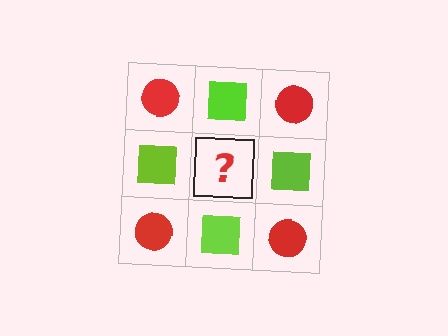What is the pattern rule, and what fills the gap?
The rule is that it alternates red circle and lime square in a checkerboard pattern. The gap should be filled with a red circle.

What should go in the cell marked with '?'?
The missing cell should contain a red circle.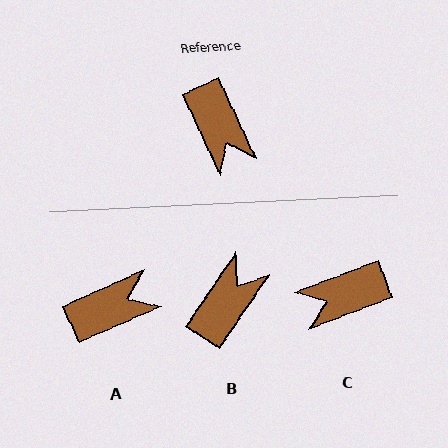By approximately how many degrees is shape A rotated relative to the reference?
Approximately 89 degrees counter-clockwise.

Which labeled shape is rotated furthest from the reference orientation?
B, about 121 degrees away.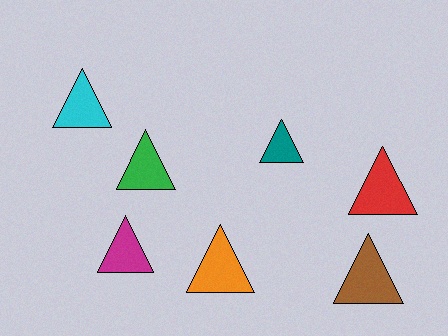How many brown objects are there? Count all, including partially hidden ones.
There is 1 brown object.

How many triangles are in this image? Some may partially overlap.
There are 7 triangles.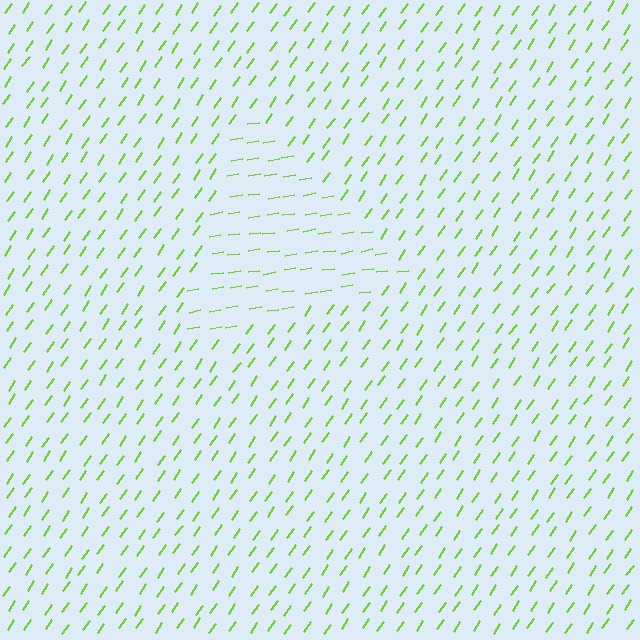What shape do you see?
I see a triangle.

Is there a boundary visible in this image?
Yes, there is a texture boundary formed by a change in line orientation.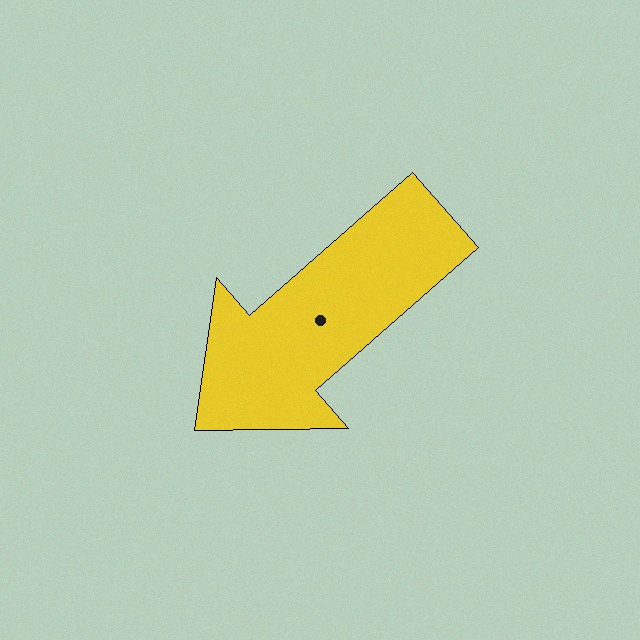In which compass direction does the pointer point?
Southwest.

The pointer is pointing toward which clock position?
Roughly 8 o'clock.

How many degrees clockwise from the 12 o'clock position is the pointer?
Approximately 229 degrees.